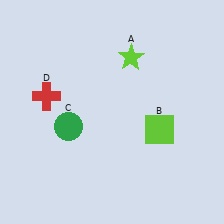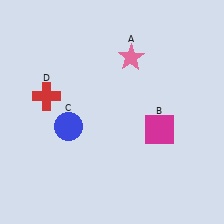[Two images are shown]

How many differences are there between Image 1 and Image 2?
There are 3 differences between the two images.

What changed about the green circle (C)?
In Image 1, C is green. In Image 2, it changed to blue.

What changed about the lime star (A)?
In Image 1, A is lime. In Image 2, it changed to pink.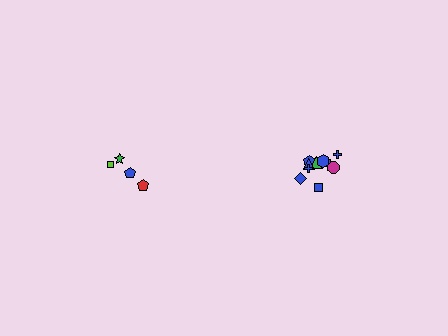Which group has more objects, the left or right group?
The right group.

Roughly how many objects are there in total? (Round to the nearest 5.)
Roughly 15 objects in total.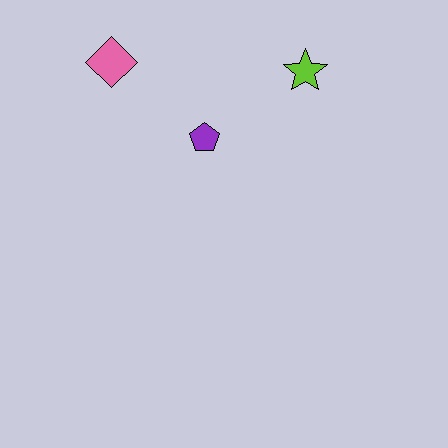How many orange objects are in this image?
There are no orange objects.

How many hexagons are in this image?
There are no hexagons.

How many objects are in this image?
There are 3 objects.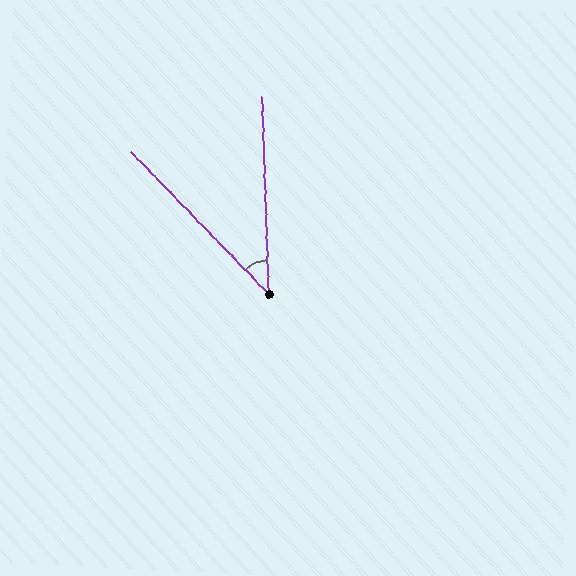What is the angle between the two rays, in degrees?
Approximately 42 degrees.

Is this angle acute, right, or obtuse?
It is acute.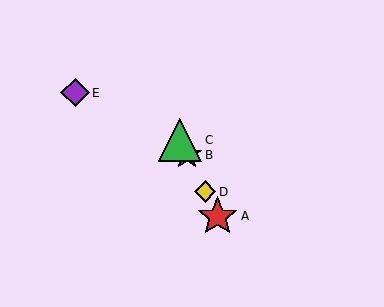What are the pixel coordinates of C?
Object C is at (180, 140).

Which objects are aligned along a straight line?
Objects A, B, C, D are aligned along a straight line.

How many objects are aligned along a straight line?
4 objects (A, B, C, D) are aligned along a straight line.